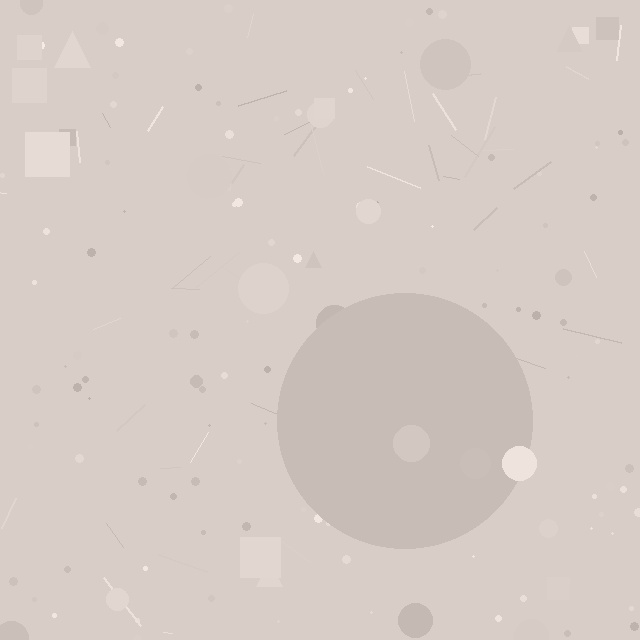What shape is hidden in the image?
A circle is hidden in the image.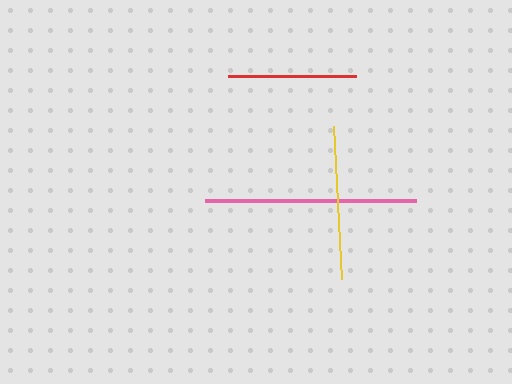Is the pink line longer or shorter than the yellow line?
The pink line is longer than the yellow line.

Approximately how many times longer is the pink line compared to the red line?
The pink line is approximately 1.6 times the length of the red line.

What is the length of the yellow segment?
The yellow segment is approximately 153 pixels long.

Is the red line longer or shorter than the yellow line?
The yellow line is longer than the red line.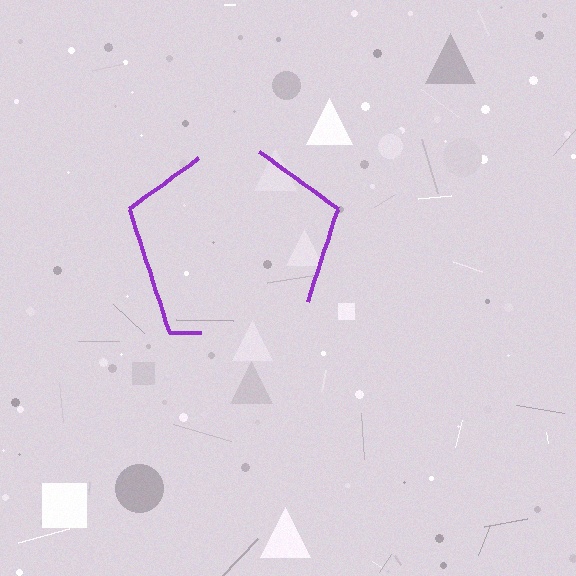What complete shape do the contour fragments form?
The contour fragments form a pentagon.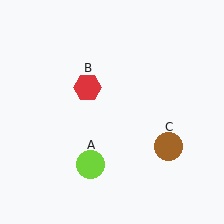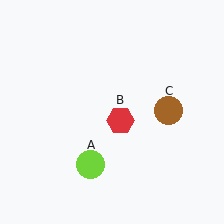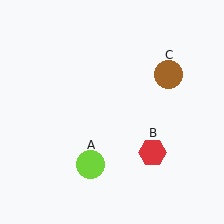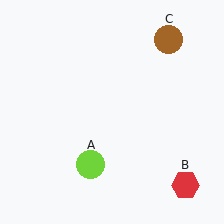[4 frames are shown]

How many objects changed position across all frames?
2 objects changed position: red hexagon (object B), brown circle (object C).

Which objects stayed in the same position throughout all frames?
Lime circle (object A) remained stationary.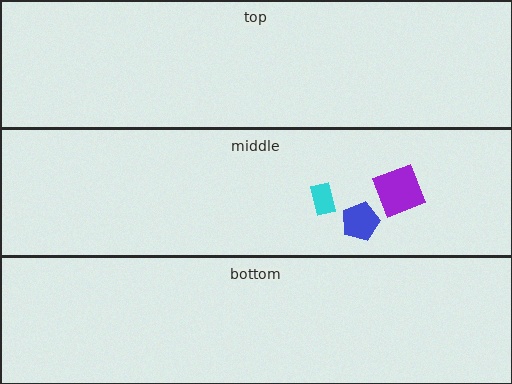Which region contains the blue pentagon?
The middle region.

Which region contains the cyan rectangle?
The middle region.